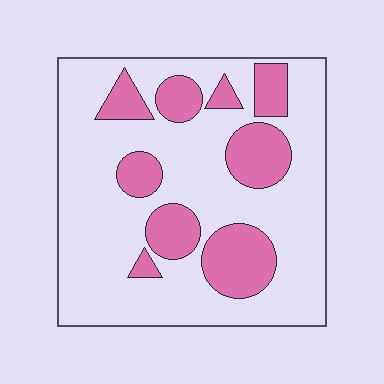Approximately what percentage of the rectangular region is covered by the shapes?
Approximately 25%.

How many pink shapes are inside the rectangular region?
9.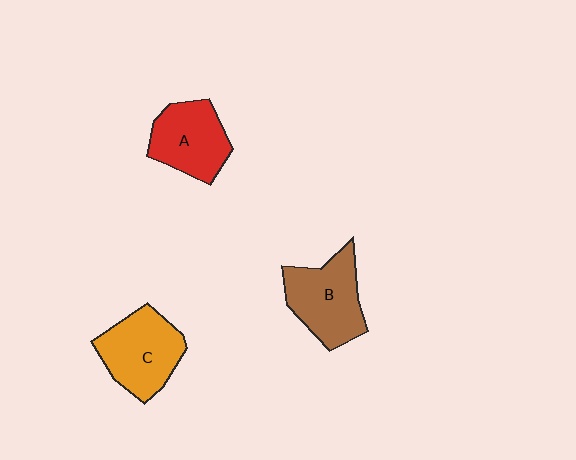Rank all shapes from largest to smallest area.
From largest to smallest: C (orange), B (brown), A (red).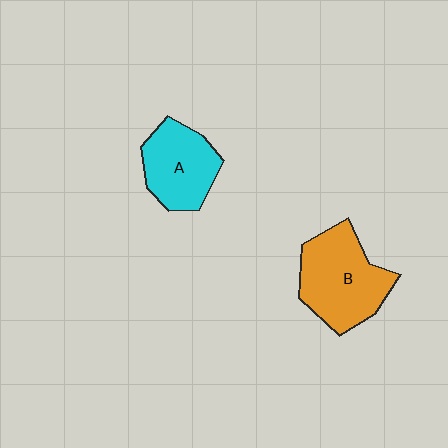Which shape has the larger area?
Shape B (orange).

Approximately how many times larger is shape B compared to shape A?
Approximately 1.3 times.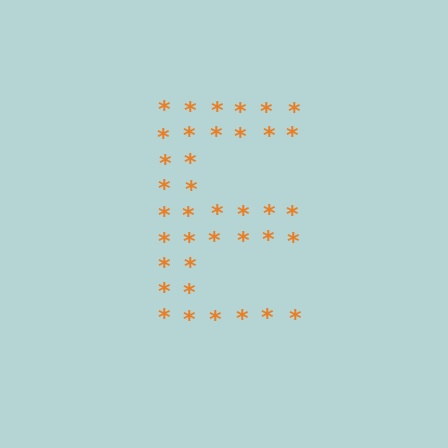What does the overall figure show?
The overall figure shows the letter E.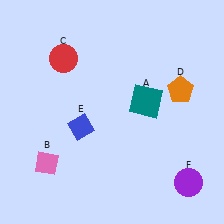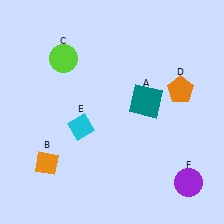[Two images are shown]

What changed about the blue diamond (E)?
In Image 1, E is blue. In Image 2, it changed to cyan.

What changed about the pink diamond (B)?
In Image 1, B is pink. In Image 2, it changed to orange.